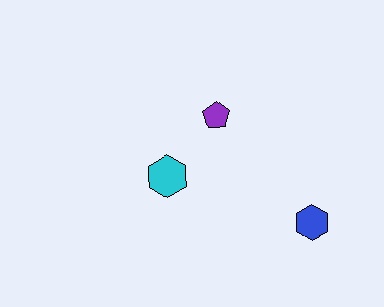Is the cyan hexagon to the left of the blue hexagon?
Yes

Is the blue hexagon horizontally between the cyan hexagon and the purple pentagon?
No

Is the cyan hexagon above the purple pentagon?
No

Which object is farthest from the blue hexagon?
The cyan hexagon is farthest from the blue hexagon.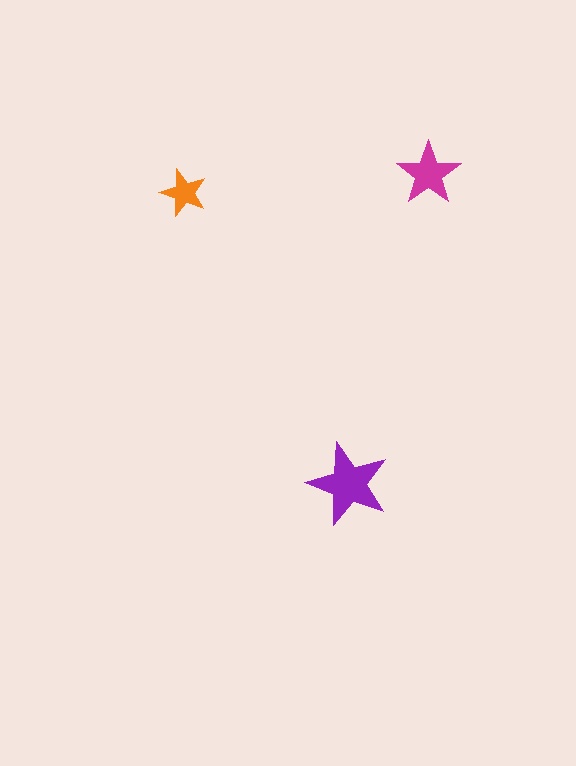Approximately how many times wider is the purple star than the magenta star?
About 1.5 times wider.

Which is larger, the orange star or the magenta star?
The magenta one.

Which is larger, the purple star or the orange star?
The purple one.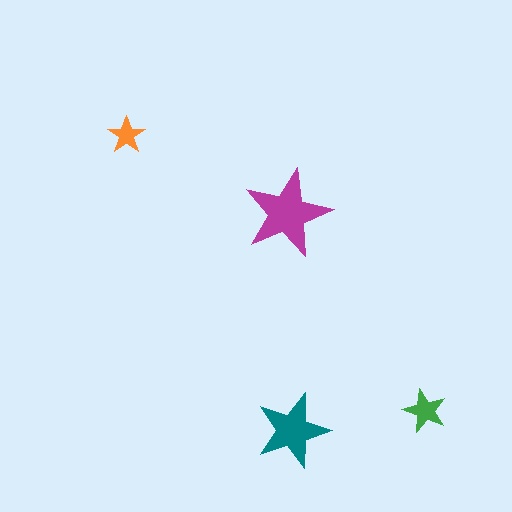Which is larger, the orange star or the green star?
The green one.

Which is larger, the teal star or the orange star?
The teal one.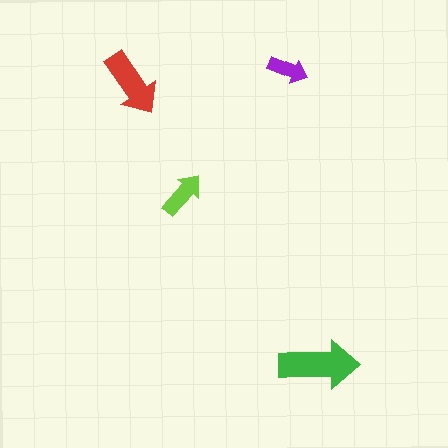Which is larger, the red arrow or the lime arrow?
The red one.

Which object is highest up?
The purple arrow is topmost.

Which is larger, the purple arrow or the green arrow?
The green one.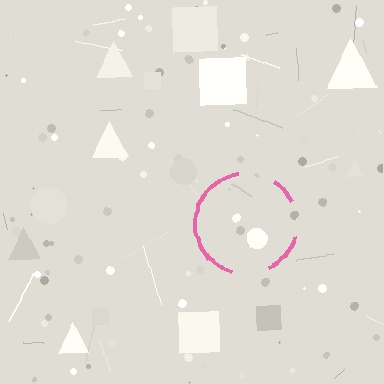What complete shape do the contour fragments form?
The contour fragments form a circle.